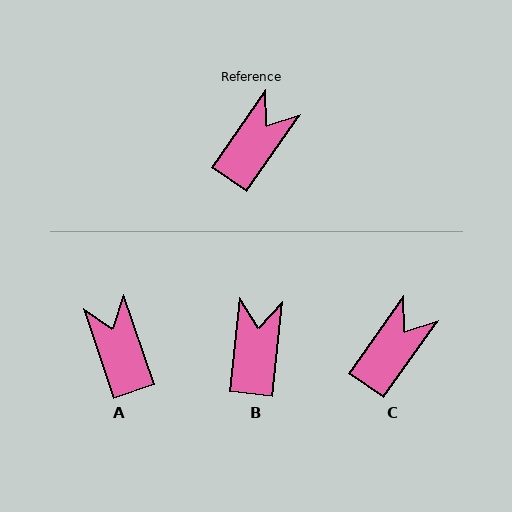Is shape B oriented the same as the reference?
No, it is off by about 29 degrees.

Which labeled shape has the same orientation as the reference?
C.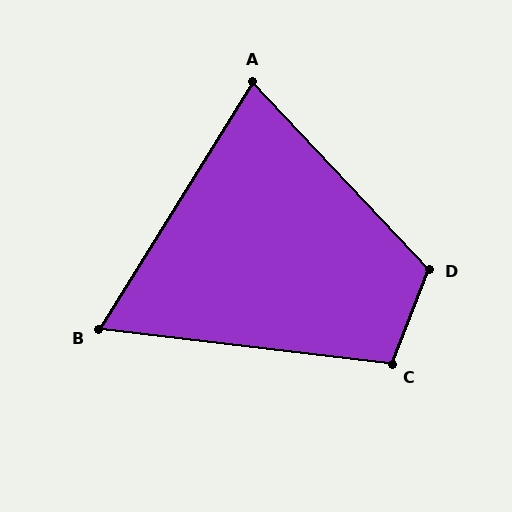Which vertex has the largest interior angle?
D, at approximately 115 degrees.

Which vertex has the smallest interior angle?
B, at approximately 65 degrees.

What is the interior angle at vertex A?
Approximately 75 degrees (acute).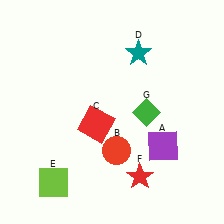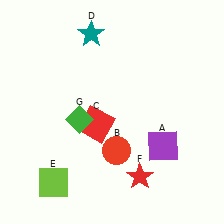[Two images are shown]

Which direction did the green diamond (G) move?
The green diamond (G) moved left.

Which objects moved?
The objects that moved are: the teal star (D), the green diamond (G).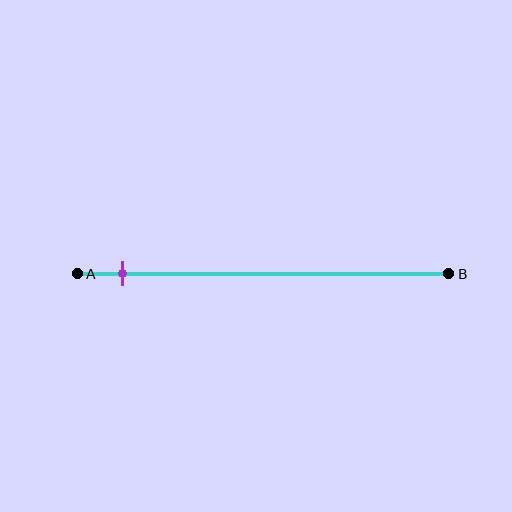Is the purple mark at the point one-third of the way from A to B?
No, the mark is at about 10% from A, not at the 33% one-third point.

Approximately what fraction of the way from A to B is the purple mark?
The purple mark is approximately 10% of the way from A to B.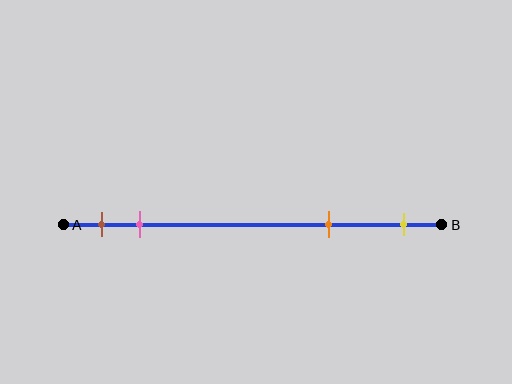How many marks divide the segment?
There are 4 marks dividing the segment.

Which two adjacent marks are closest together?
The brown and pink marks are the closest adjacent pair.